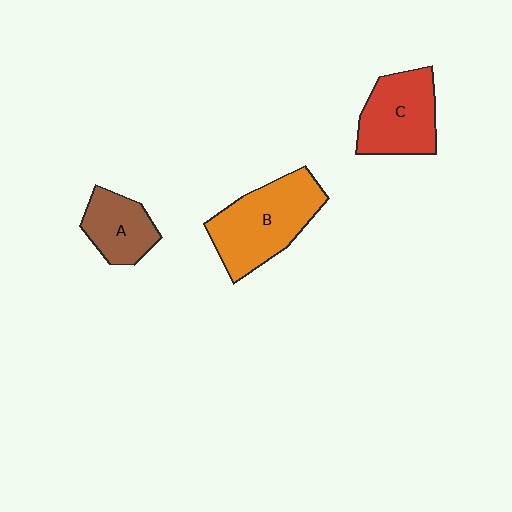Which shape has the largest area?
Shape B (orange).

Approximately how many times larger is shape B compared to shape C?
Approximately 1.3 times.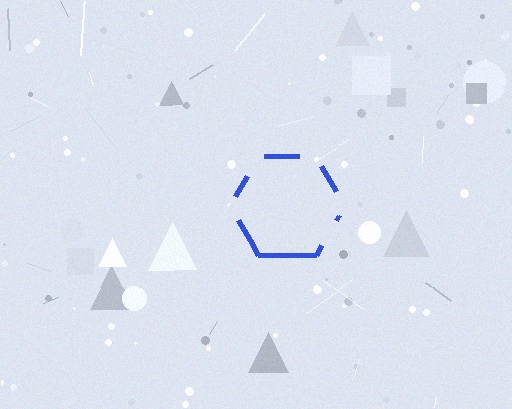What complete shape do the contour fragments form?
The contour fragments form a hexagon.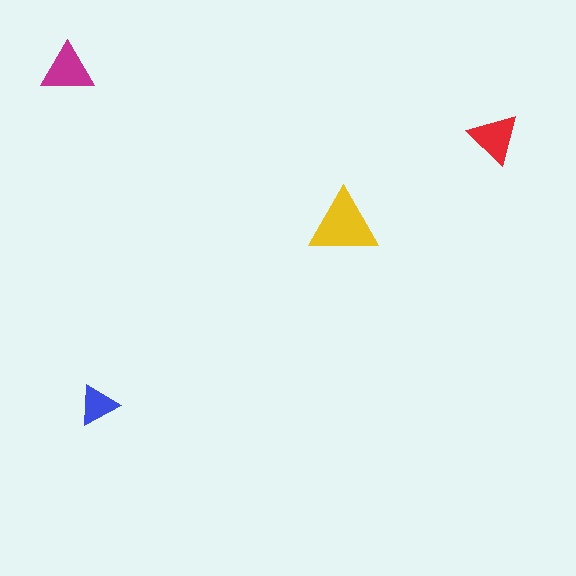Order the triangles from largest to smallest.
the yellow one, the magenta one, the red one, the blue one.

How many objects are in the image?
There are 4 objects in the image.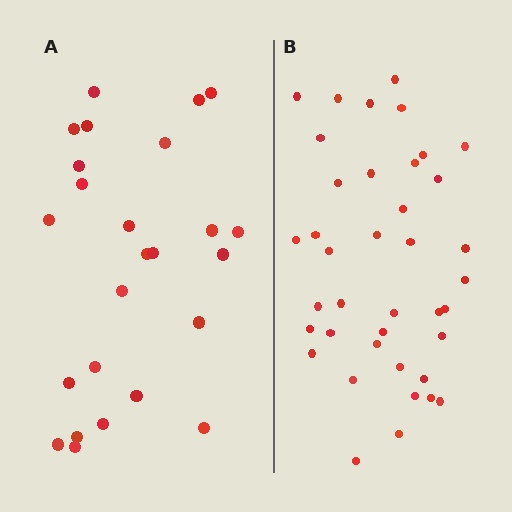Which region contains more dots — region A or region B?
Region B (the right region) has more dots.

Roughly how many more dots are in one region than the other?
Region B has approximately 15 more dots than region A.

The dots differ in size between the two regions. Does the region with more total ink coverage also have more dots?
No. Region A has more total ink coverage because its dots are larger, but region B actually contains more individual dots. Total area can be misleading — the number of items is what matters here.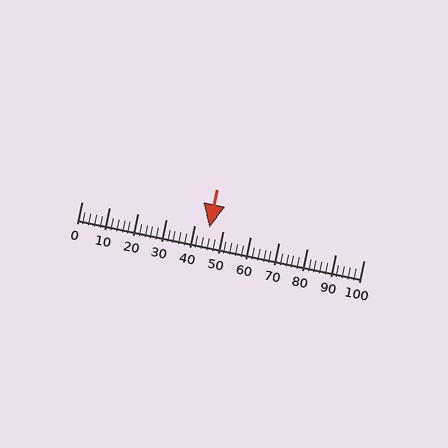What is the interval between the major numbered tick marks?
The major tick marks are spaced 10 units apart.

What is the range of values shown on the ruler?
The ruler shows values from 0 to 100.